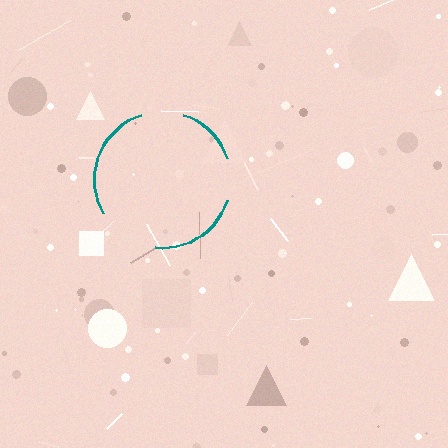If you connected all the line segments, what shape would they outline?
They would outline a circle.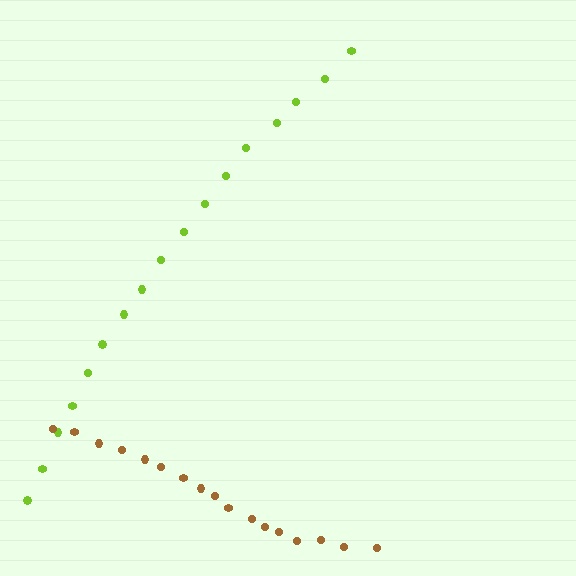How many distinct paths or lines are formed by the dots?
There are 2 distinct paths.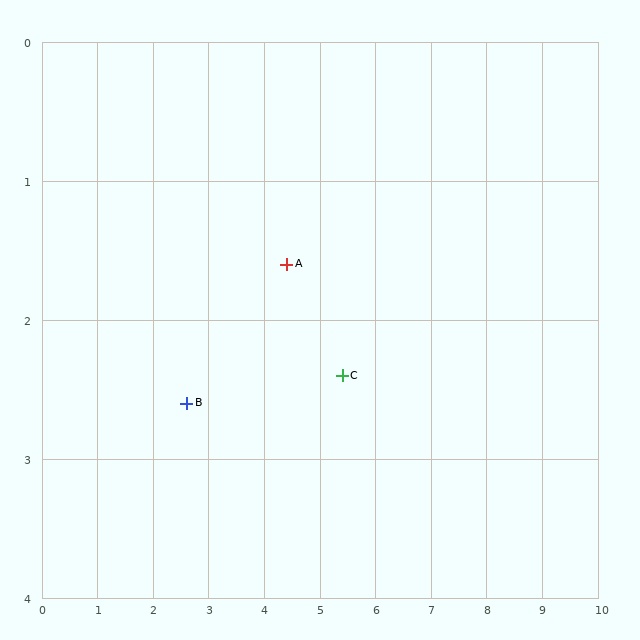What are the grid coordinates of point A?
Point A is at approximately (4.4, 1.6).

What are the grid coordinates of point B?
Point B is at approximately (2.6, 2.6).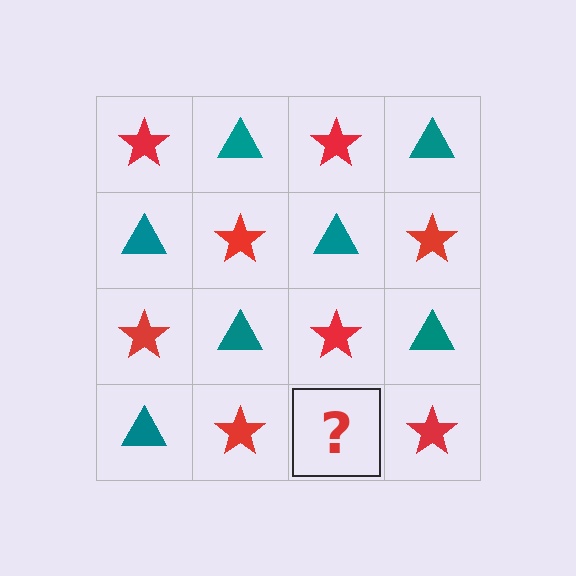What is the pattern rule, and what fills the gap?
The rule is that it alternates red star and teal triangle in a checkerboard pattern. The gap should be filled with a teal triangle.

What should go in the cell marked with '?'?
The missing cell should contain a teal triangle.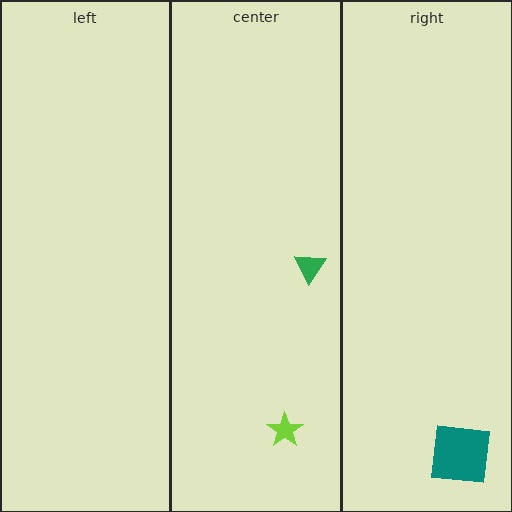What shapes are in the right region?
The teal square.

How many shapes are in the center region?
2.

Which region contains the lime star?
The center region.